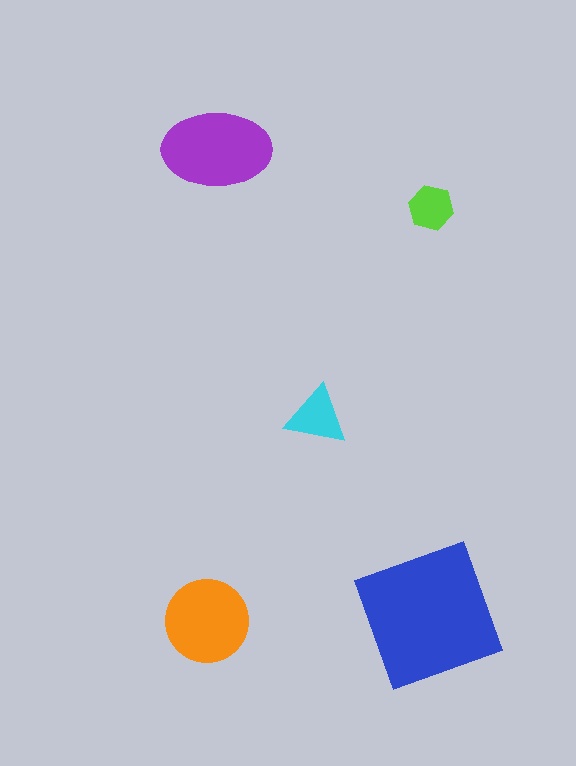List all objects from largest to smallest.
The blue square, the purple ellipse, the orange circle, the cyan triangle, the lime hexagon.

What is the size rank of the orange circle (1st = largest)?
3rd.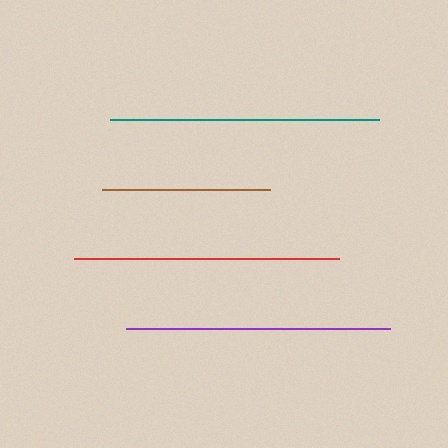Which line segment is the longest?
The teal line is the longest at approximately 269 pixels.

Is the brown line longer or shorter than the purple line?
The purple line is longer than the brown line.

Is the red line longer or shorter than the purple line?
The red line is longer than the purple line.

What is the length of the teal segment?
The teal segment is approximately 269 pixels long.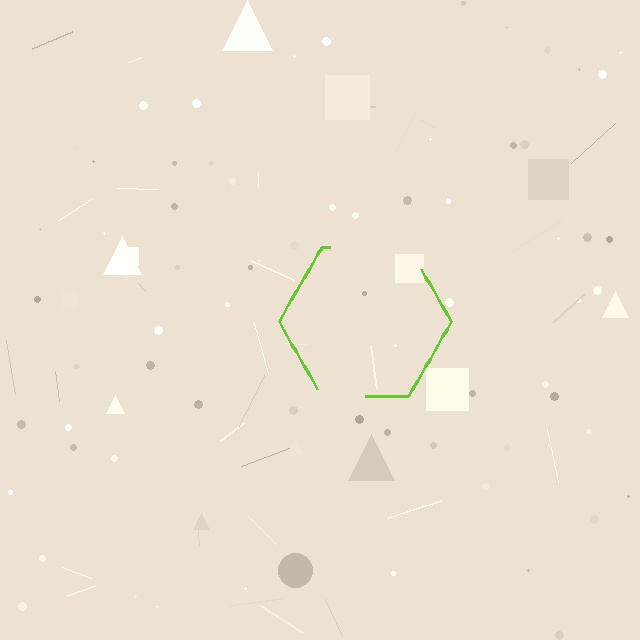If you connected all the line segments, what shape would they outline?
They would outline a hexagon.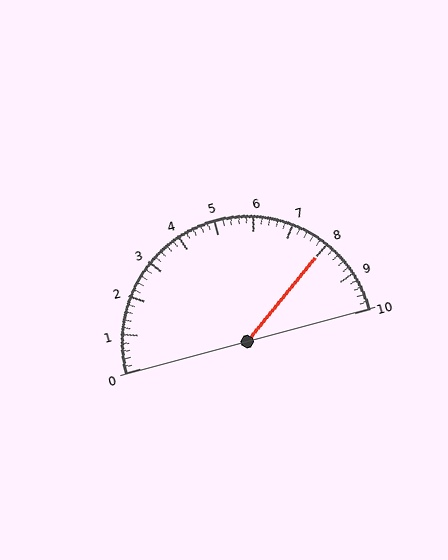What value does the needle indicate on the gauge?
The needle indicates approximately 8.0.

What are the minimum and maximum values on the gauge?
The gauge ranges from 0 to 10.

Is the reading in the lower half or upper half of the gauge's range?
The reading is in the upper half of the range (0 to 10).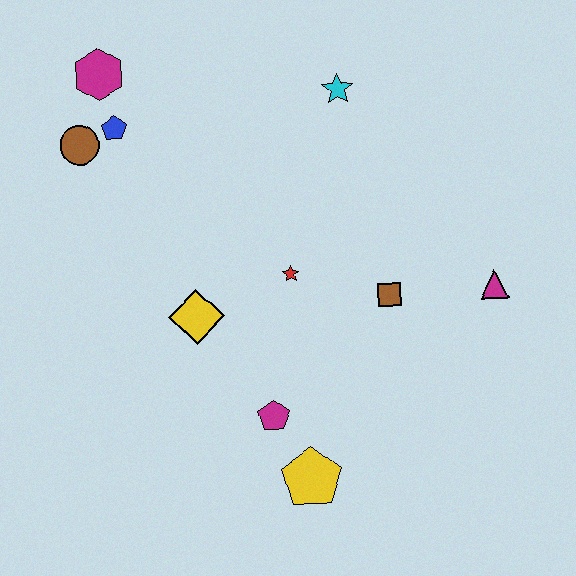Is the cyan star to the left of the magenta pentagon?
No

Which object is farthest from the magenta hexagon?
The yellow pentagon is farthest from the magenta hexagon.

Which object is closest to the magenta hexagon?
The blue pentagon is closest to the magenta hexagon.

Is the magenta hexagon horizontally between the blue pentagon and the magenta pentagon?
No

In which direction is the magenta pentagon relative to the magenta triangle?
The magenta pentagon is to the left of the magenta triangle.